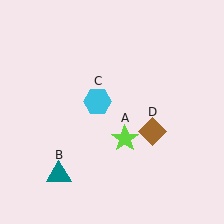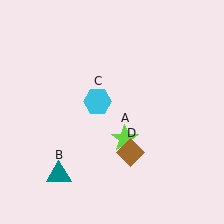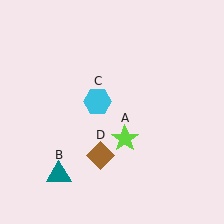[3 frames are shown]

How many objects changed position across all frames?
1 object changed position: brown diamond (object D).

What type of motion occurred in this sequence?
The brown diamond (object D) rotated clockwise around the center of the scene.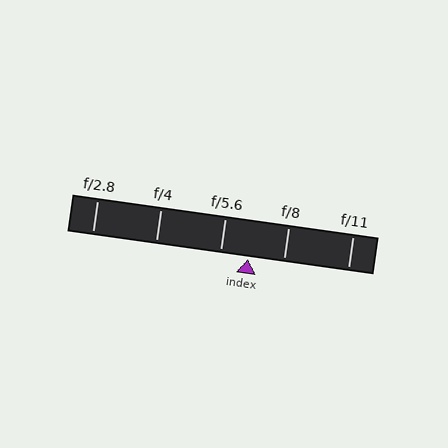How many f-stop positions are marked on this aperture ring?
There are 5 f-stop positions marked.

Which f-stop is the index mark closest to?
The index mark is closest to f/5.6.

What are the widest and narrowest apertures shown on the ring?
The widest aperture shown is f/2.8 and the narrowest is f/11.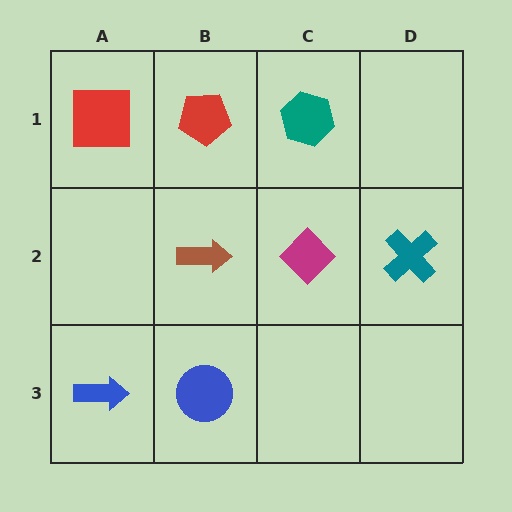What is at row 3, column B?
A blue circle.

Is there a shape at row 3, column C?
No, that cell is empty.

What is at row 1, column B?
A red pentagon.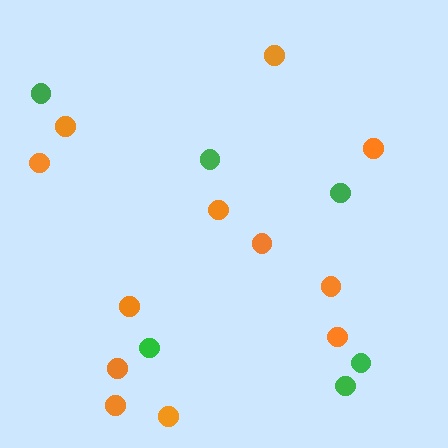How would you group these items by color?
There are 2 groups: one group of green circles (6) and one group of orange circles (12).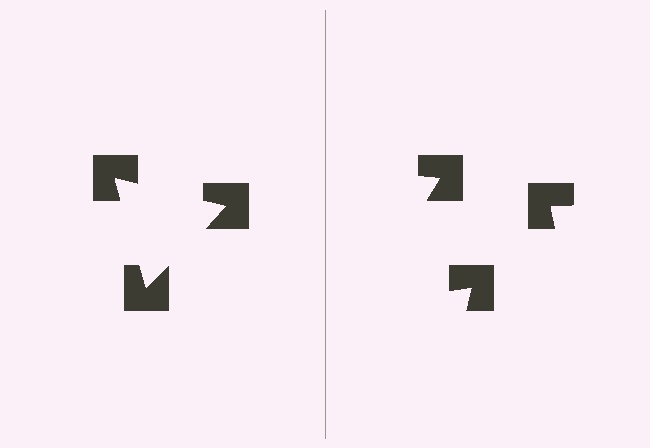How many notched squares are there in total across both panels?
6 — 3 on each side.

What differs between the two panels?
The notched squares are positioned identically on both sides; only the wedge orientations differ. On the left they align to a triangle; on the right they are misaligned.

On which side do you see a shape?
An illusory triangle appears on the left side. On the right side the wedge cuts are rotated, so no coherent shape forms.